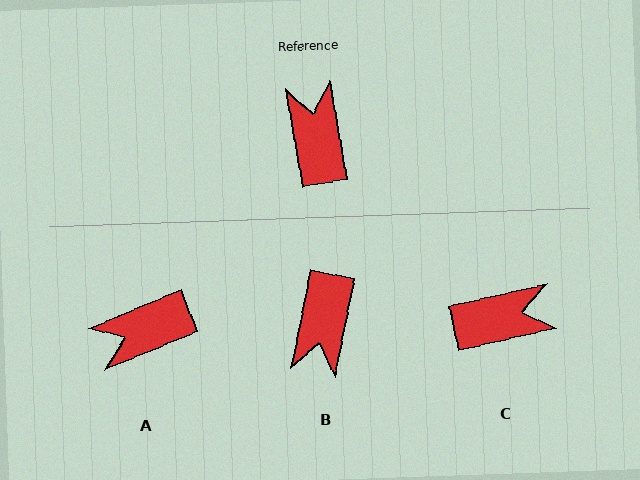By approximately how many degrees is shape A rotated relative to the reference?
Approximately 102 degrees counter-clockwise.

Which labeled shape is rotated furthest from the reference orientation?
B, about 159 degrees away.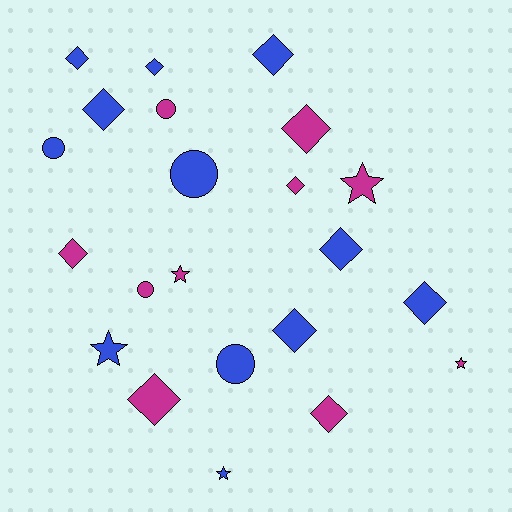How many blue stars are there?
There are 2 blue stars.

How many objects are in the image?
There are 22 objects.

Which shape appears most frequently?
Diamond, with 12 objects.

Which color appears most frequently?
Blue, with 12 objects.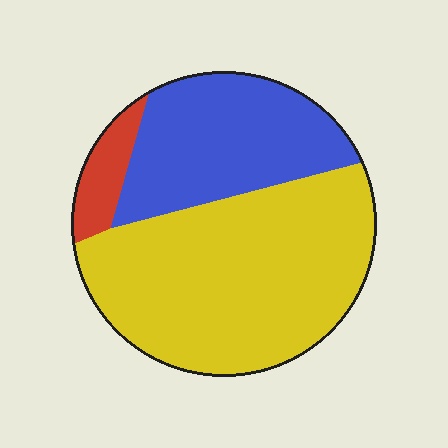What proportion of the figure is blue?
Blue covers around 35% of the figure.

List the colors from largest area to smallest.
From largest to smallest: yellow, blue, red.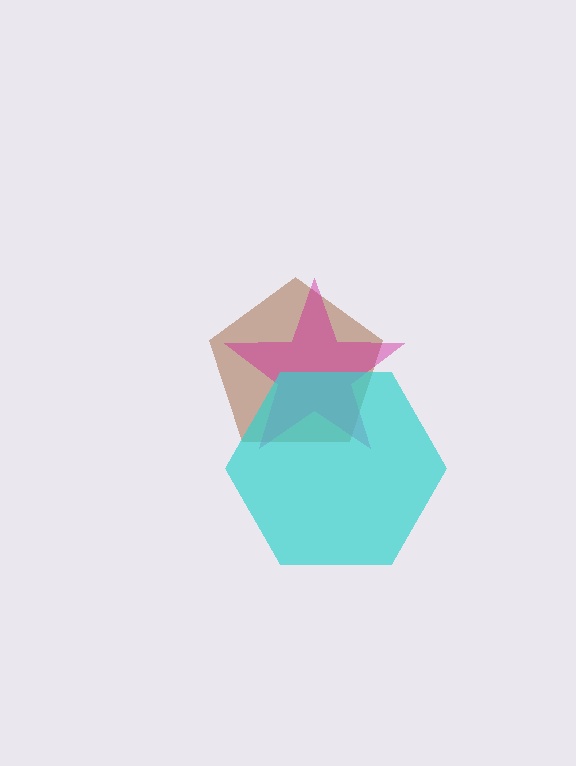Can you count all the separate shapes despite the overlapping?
Yes, there are 3 separate shapes.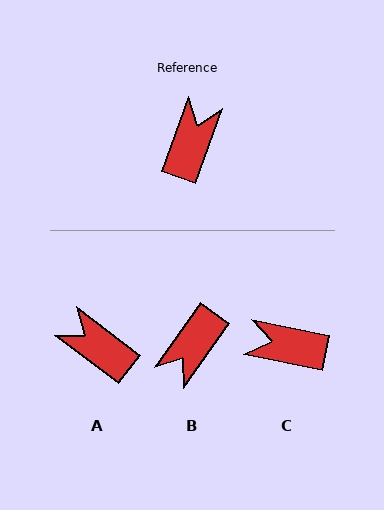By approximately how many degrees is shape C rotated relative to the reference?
Approximately 98 degrees counter-clockwise.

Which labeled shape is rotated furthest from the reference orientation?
B, about 164 degrees away.